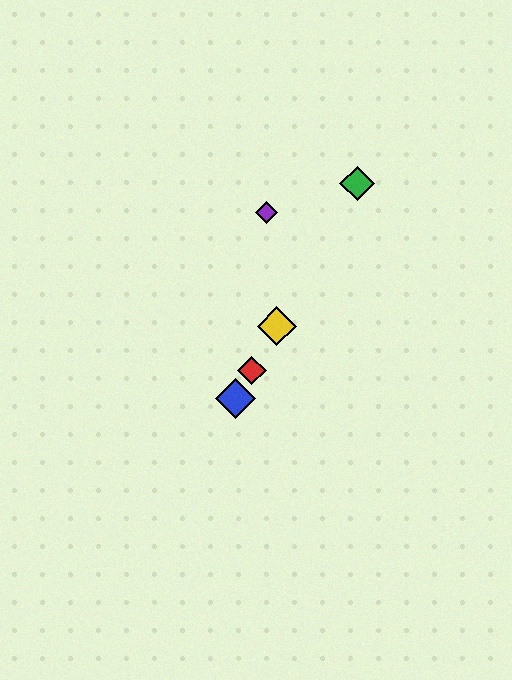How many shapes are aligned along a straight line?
4 shapes (the red diamond, the blue diamond, the green diamond, the yellow diamond) are aligned along a straight line.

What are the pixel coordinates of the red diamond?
The red diamond is at (252, 371).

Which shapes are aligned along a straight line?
The red diamond, the blue diamond, the green diamond, the yellow diamond are aligned along a straight line.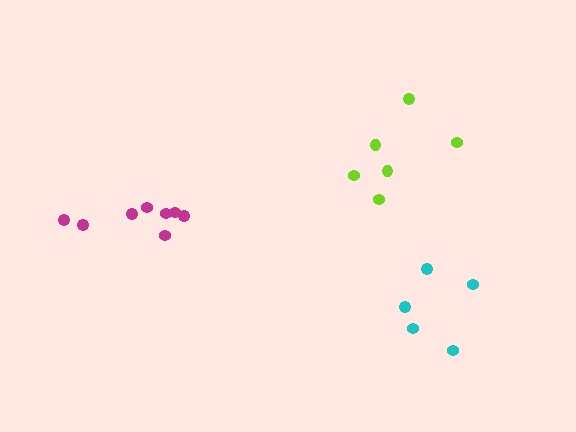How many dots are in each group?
Group 1: 5 dots, Group 2: 9 dots, Group 3: 6 dots (20 total).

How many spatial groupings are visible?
There are 3 spatial groupings.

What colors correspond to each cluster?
The clusters are colored: cyan, magenta, lime.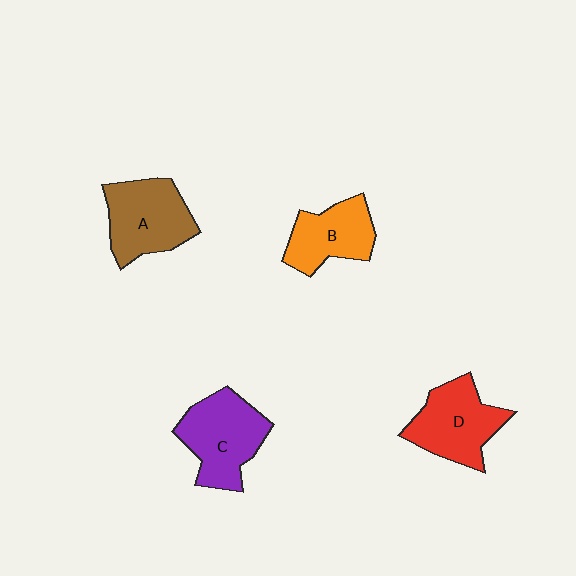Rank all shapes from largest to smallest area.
From largest to smallest: C (purple), A (brown), D (red), B (orange).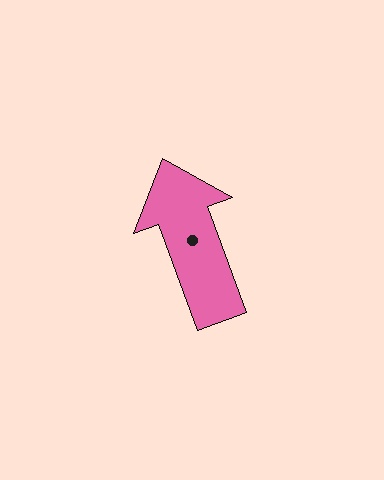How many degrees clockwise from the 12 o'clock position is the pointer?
Approximately 340 degrees.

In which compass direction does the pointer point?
North.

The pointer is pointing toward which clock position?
Roughly 11 o'clock.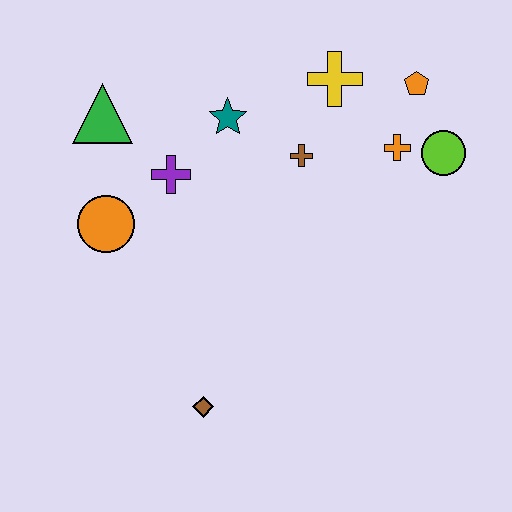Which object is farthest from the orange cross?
The brown diamond is farthest from the orange cross.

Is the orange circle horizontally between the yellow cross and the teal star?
No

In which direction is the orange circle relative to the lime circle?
The orange circle is to the left of the lime circle.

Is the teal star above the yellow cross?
No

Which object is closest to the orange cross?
The lime circle is closest to the orange cross.